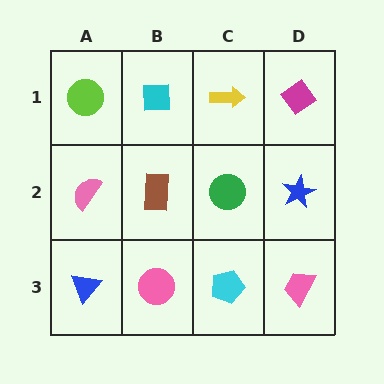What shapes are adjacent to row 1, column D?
A blue star (row 2, column D), a yellow arrow (row 1, column C).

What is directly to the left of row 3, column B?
A blue triangle.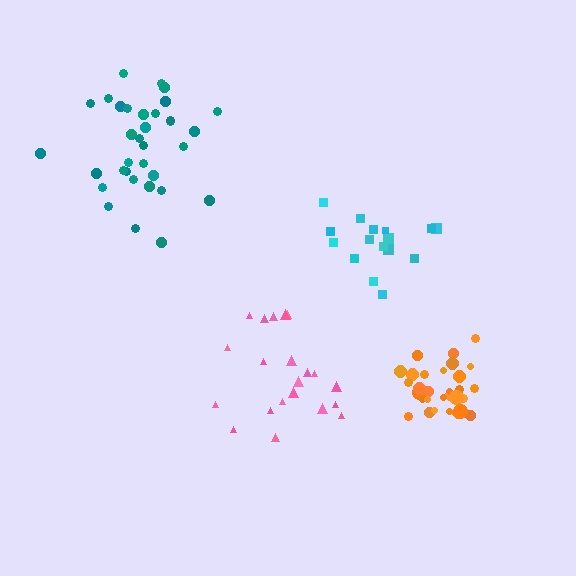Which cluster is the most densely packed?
Orange.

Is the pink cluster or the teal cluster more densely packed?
Teal.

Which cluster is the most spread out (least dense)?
Pink.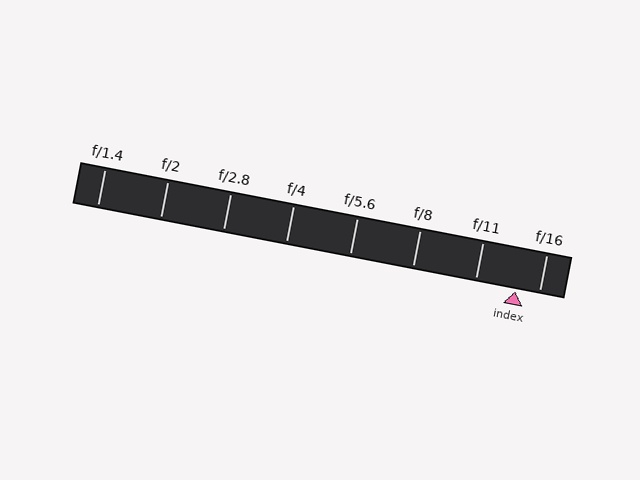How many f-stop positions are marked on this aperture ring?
There are 8 f-stop positions marked.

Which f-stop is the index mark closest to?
The index mark is closest to f/16.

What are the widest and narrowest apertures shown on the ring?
The widest aperture shown is f/1.4 and the narrowest is f/16.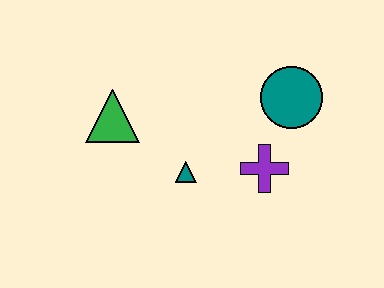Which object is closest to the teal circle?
The purple cross is closest to the teal circle.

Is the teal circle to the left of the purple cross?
No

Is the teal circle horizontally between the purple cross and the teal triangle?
No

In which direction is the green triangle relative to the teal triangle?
The green triangle is to the left of the teal triangle.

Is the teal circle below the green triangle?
No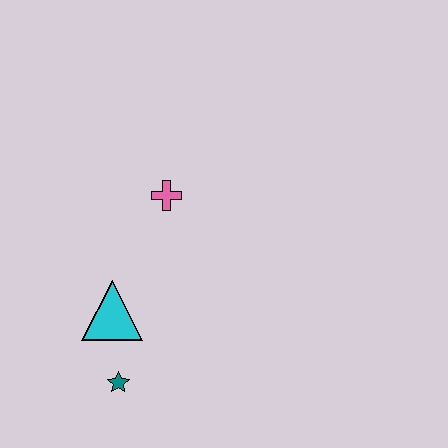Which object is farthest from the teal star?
The pink cross is farthest from the teal star.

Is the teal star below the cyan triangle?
Yes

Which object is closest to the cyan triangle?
The teal star is closest to the cyan triangle.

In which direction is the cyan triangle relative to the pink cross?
The cyan triangle is below the pink cross.